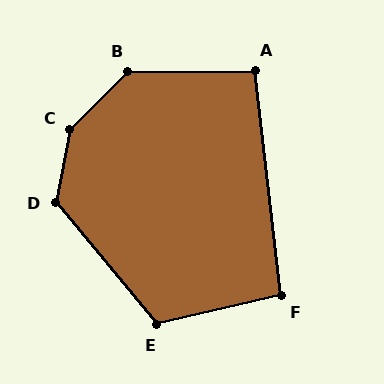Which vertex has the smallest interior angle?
F, at approximately 96 degrees.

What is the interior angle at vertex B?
Approximately 135 degrees (obtuse).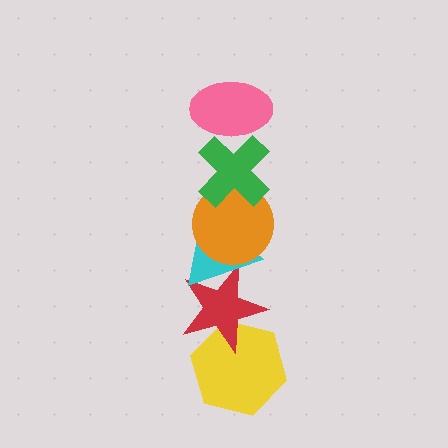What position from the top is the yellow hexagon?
The yellow hexagon is 6th from the top.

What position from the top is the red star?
The red star is 5th from the top.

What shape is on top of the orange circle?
The green cross is on top of the orange circle.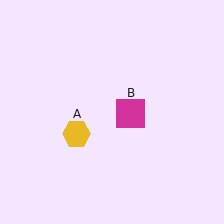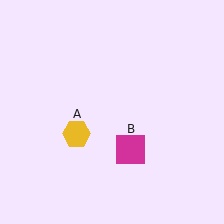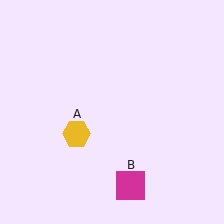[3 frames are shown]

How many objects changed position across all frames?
1 object changed position: magenta square (object B).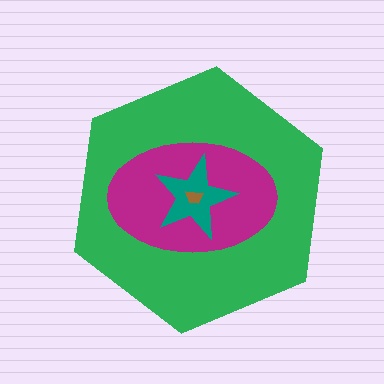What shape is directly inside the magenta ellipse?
The teal star.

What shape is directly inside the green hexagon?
The magenta ellipse.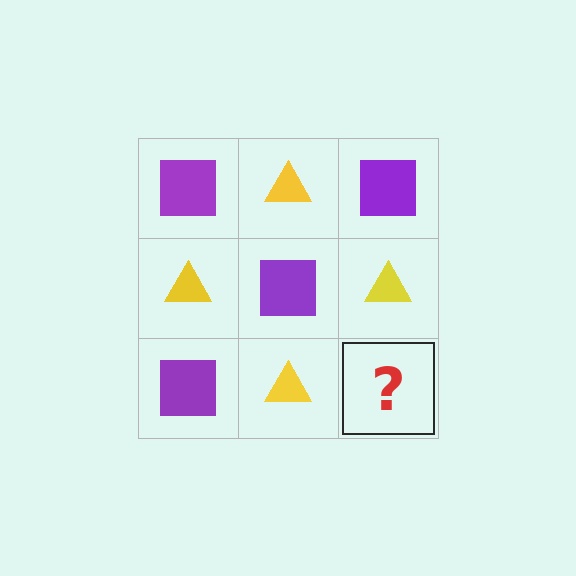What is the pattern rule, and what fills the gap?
The rule is that it alternates purple square and yellow triangle in a checkerboard pattern. The gap should be filled with a purple square.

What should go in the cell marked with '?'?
The missing cell should contain a purple square.